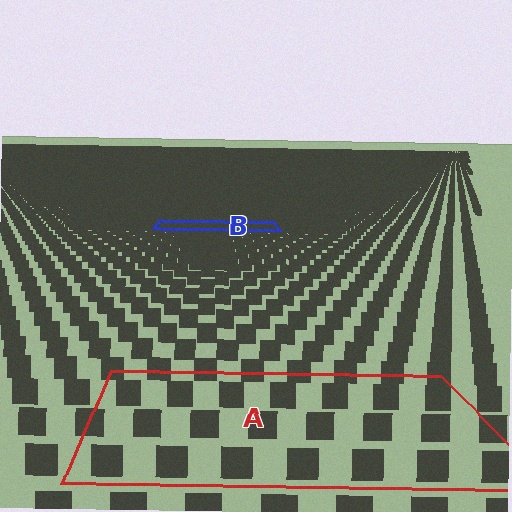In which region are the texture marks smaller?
The texture marks are smaller in region B, because it is farther away.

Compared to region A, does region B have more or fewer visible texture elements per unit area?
Region B has more texture elements per unit area — they are packed more densely because it is farther away.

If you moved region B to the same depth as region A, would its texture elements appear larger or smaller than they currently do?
They would appear larger. At a closer depth, the same texture elements are projected at a bigger on-screen size.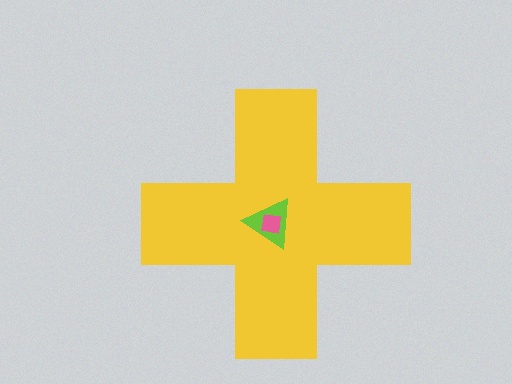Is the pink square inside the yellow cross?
Yes.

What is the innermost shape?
The pink square.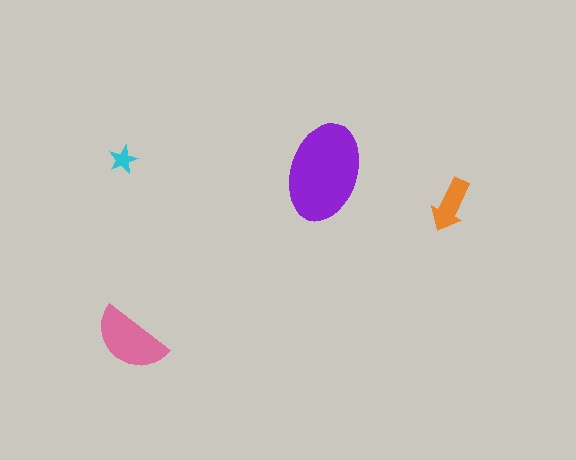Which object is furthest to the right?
The orange arrow is rightmost.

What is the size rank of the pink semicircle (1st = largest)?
2nd.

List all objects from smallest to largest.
The cyan star, the orange arrow, the pink semicircle, the purple ellipse.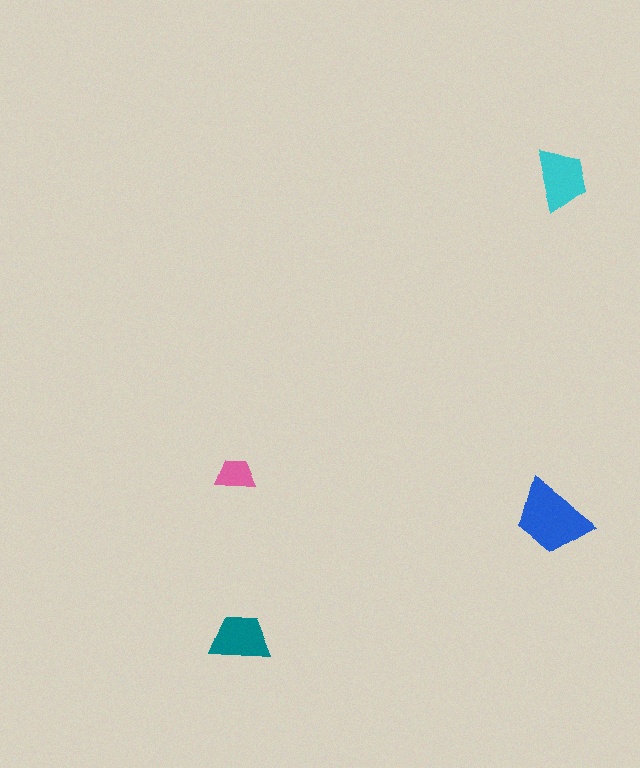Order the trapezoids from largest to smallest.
the blue one, the cyan one, the teal one, the pink one.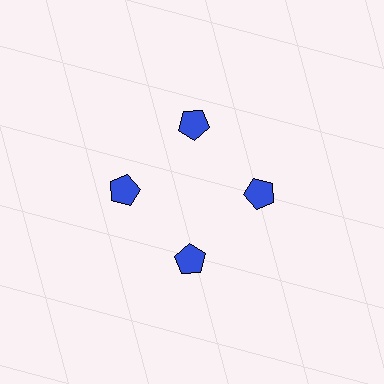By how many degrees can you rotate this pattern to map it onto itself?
The pattern maps onto itself every 90 degrees of rotation.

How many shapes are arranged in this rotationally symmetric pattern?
There are 4 shapes, arranged in 4 groups of 1.